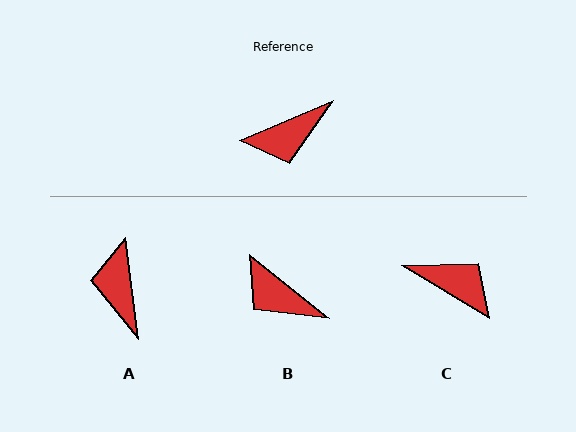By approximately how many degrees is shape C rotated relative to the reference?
Approximately 126 degrees counter-clockwise.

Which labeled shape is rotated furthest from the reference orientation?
C, about 126 degrees away.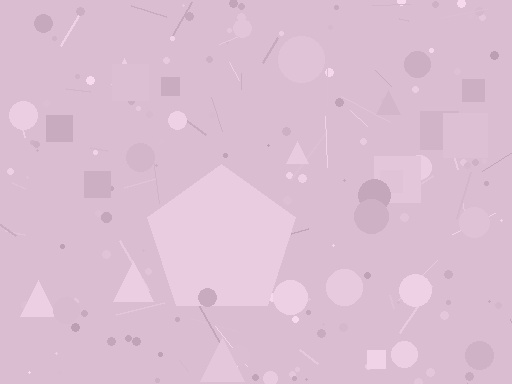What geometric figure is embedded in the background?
A pentagon is embedded in the background.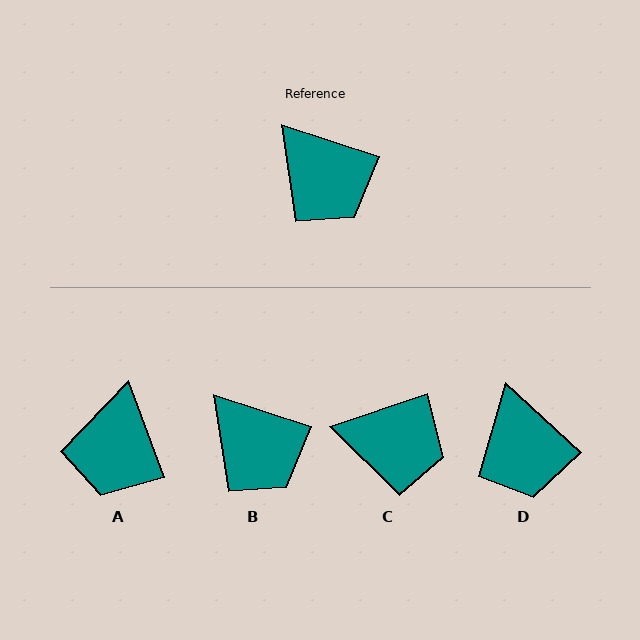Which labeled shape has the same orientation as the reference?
B.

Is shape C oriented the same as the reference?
No, it is off by about 36 degrees.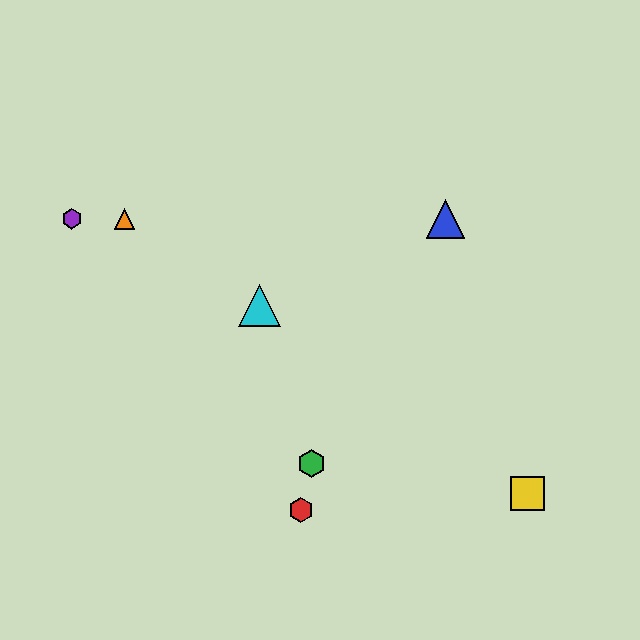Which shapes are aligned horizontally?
The blue triangle, the purple hexagon, the orange triangle are aligned horizontally.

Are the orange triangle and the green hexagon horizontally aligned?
No, the orange triangle is at y≈219 and the green hexagon is at y≈463.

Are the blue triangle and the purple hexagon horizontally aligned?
Yes, both are at y≈219.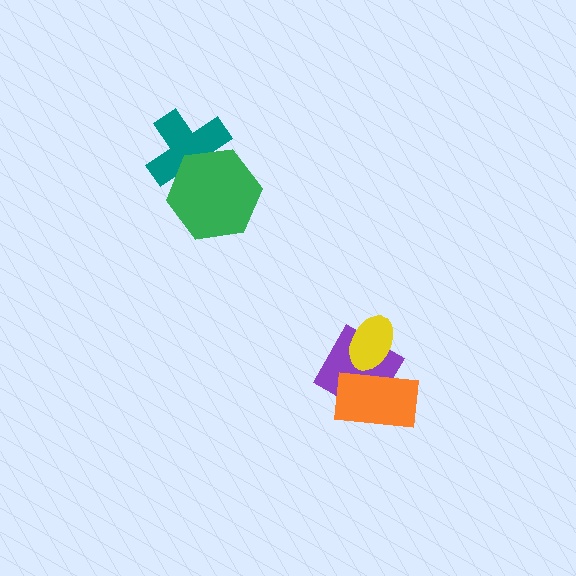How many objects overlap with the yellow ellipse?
2 objects overlap with the yellow ellipse.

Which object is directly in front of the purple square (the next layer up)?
The yellow ellipse is directly in front of the purple square.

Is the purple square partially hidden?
Yes, it is partially covered by another shape.